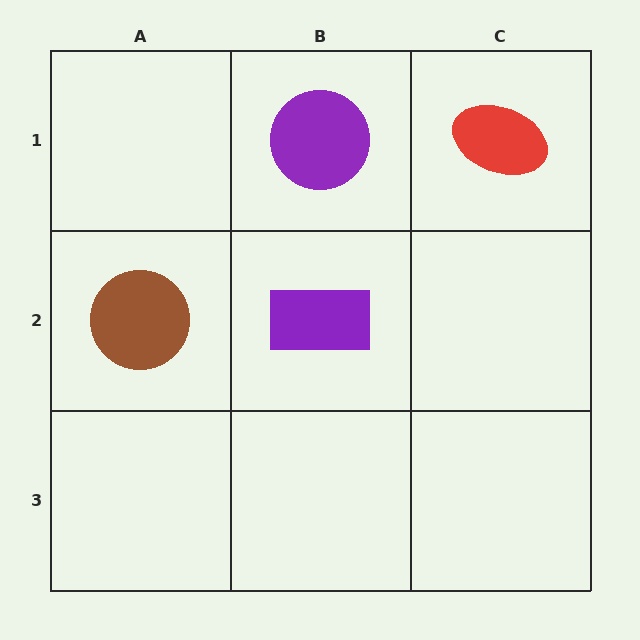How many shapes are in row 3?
0 shapes.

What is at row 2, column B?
A purple rectangle.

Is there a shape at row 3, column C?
No, that cell is empty.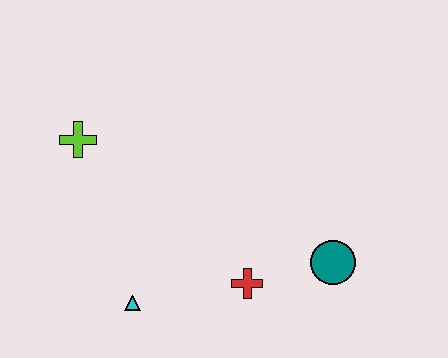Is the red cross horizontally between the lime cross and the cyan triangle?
No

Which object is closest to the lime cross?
The cyan triangle is closest to the lime cross.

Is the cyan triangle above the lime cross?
No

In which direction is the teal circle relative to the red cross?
The teal circle is to the right of the red cross.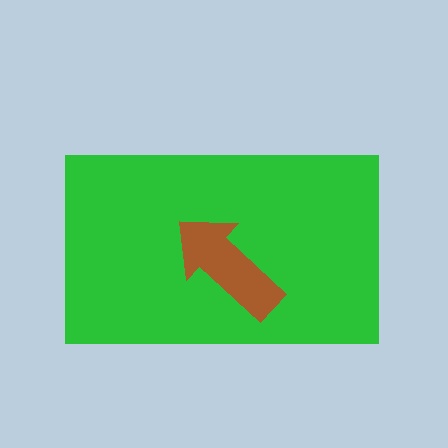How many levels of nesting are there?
2.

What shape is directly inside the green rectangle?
The brown arrow.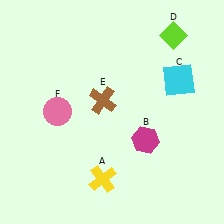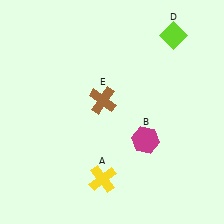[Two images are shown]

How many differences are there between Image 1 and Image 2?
There are 2 differences between the two images.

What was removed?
The cyan square (C), the pink circle (F) were removed in Image 2.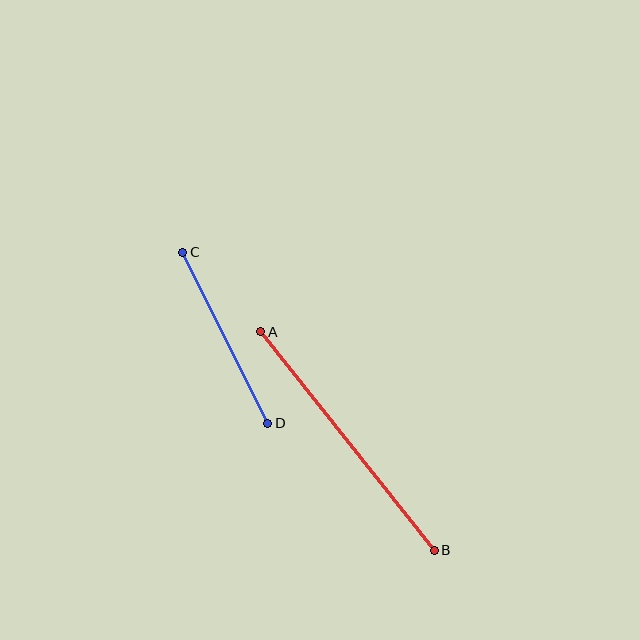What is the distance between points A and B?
The distance is approximately 279 pixels.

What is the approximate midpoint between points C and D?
The midpoint is at approximately (225, 338) pixels.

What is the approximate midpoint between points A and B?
The midpoint is at approximately (347, 441) pixels.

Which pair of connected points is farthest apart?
Points A and B are farthest apart.